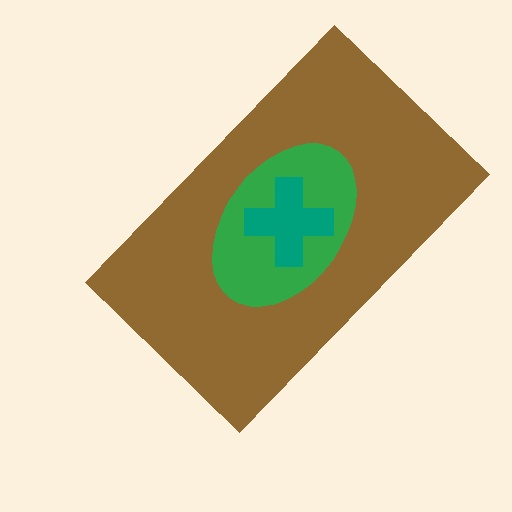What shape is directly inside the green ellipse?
The teal cross.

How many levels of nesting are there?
3.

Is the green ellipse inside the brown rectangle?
Yes.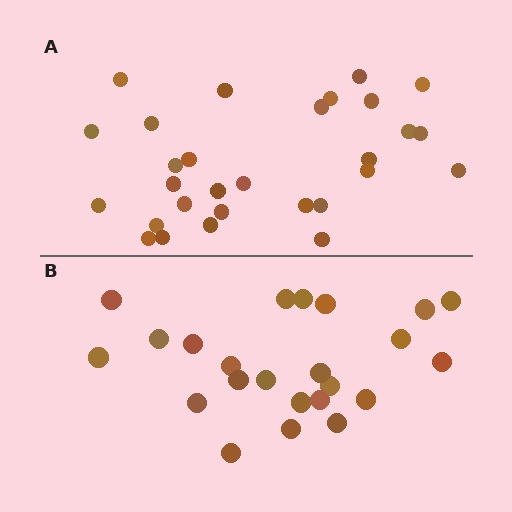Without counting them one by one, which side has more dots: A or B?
Region A (the top region) has more dots.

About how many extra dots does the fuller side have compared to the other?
Region A has about 6 more dots than region B.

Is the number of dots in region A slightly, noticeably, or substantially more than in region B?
Region A has noticeably more, but not dramatically so. The ratio is roughly 1.3 to 1.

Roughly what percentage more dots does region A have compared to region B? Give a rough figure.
About 25% more.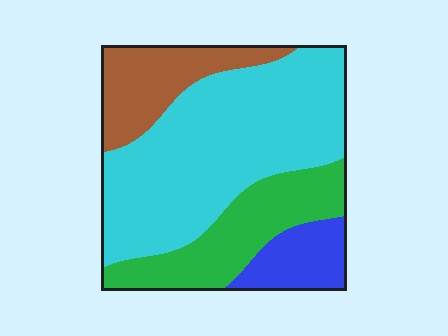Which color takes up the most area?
Cyan, at roughly 50%.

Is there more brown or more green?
Green.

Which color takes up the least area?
Blue, at roughly 10%.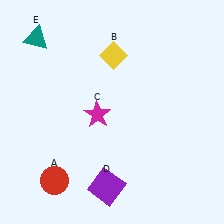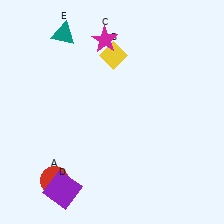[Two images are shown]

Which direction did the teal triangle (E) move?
The teal triangle (E) moved right.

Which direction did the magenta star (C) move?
The magenta star (C) moved up.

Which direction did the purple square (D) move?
The purple square (D) moved left.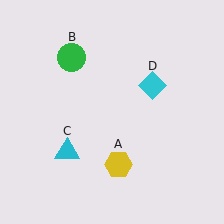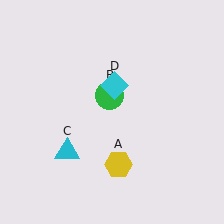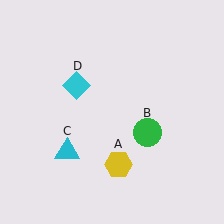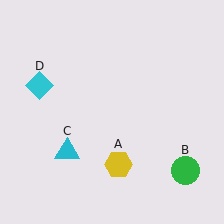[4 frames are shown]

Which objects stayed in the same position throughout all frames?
Yellow hexagon (object A) and cyan triangle (object C) remained stationary.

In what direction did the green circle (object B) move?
The green circle (object B) moved down and to the right.